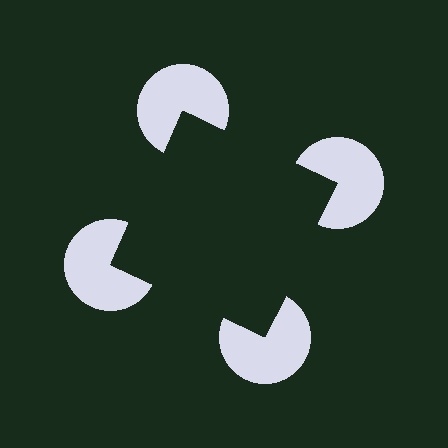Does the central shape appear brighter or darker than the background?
It typically appears slightly darker than the background, even though no actual brightness change is drawn.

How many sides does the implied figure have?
4 sides.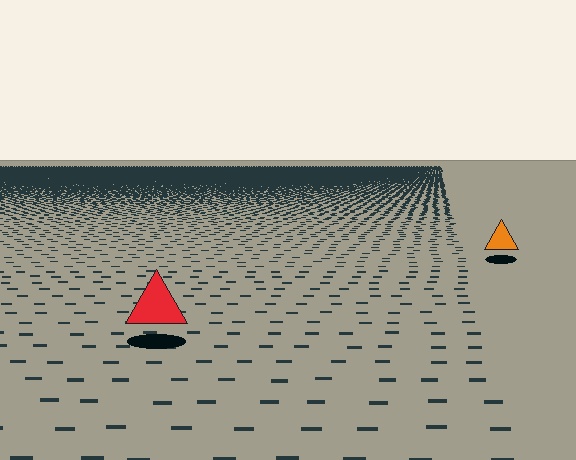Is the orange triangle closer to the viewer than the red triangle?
No. The red triangle is closer — you can tell from the texture gradient: the ground texture is coarser near it.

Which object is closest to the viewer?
The red triangle is closest. The texture marks near it are larger and more spread out.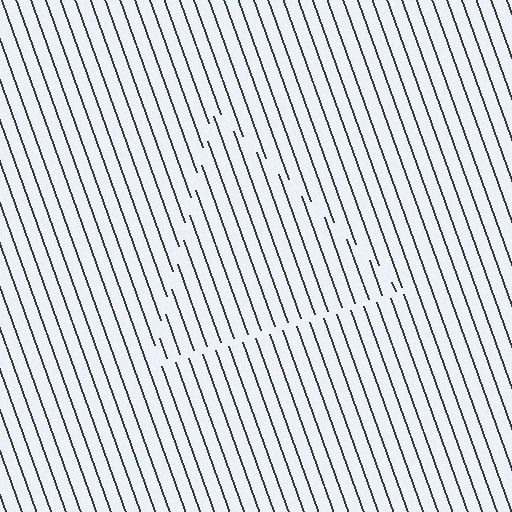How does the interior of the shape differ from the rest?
The interior of the shape contains the same grating, shifted by half a period — the contour is defined by the phase discontinuity where line-ends from the inner and outer gratings abut.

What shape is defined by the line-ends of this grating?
An illusory triangle. The interior of the shape contains the same grating, shifted by half a period — the contour is defined by the phase discontinuity where line-ends from the inner and outer gratings abut.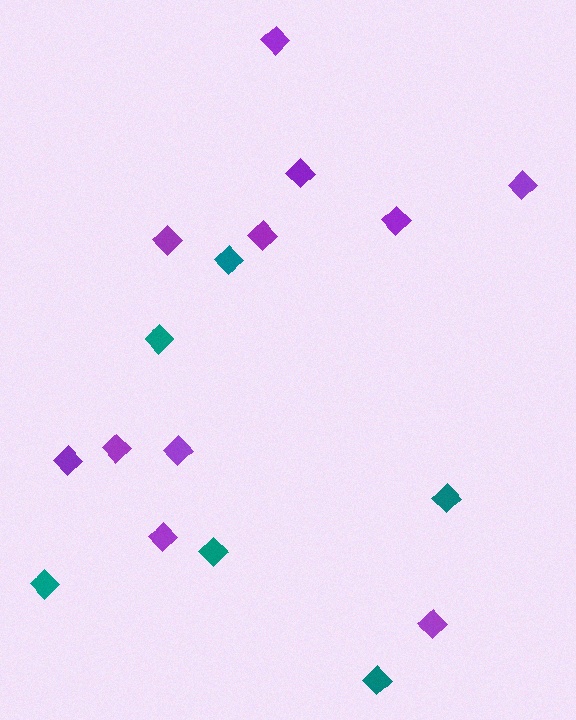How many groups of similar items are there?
There are 2 groups: one group of purple diamonds (11) and one group of teal diamonds (6).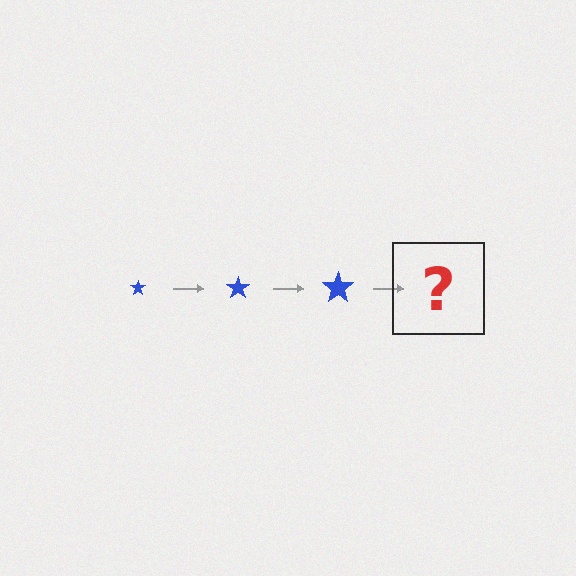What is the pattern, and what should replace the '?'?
The pattern is that the star gets progressively larger each step. The '?' should be a blue star, larger than the previous one.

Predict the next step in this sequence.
The next step is a blue star, larger than the previous one.